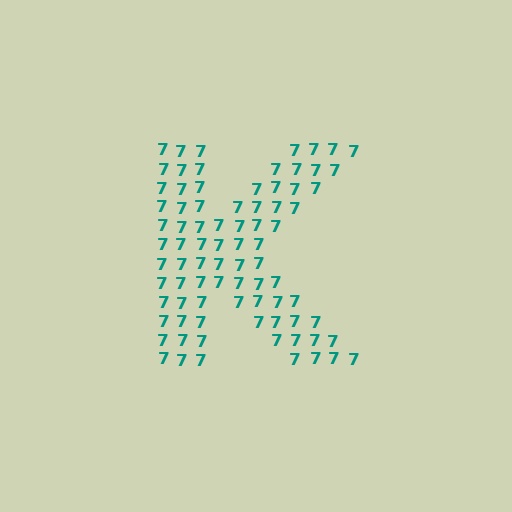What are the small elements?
The small elements are digit 7's.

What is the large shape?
The large shape is the letter K.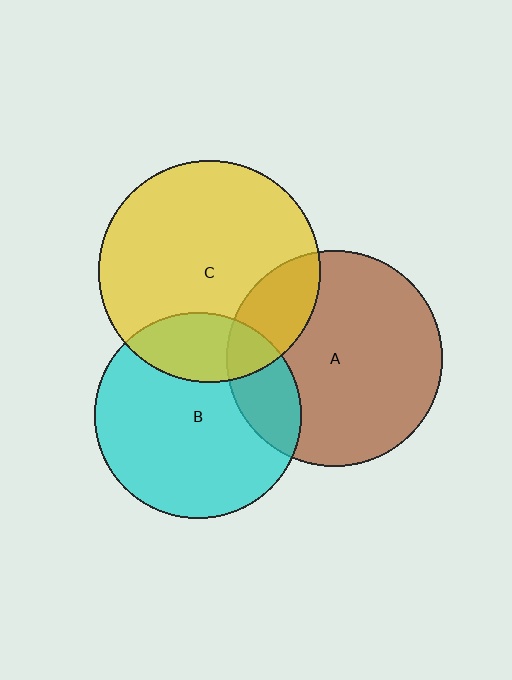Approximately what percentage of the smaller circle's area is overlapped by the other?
Approximately 20%.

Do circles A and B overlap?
Yes.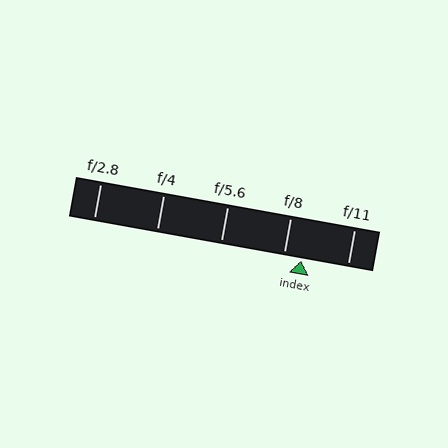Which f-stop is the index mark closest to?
The index mark is closest to f/8.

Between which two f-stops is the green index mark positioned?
The index mark is between f/8 and f/11.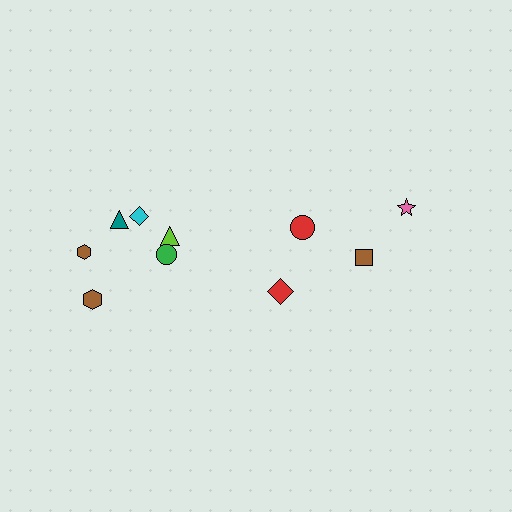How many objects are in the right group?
There are 4 objects.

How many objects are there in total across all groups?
There are 10 objects.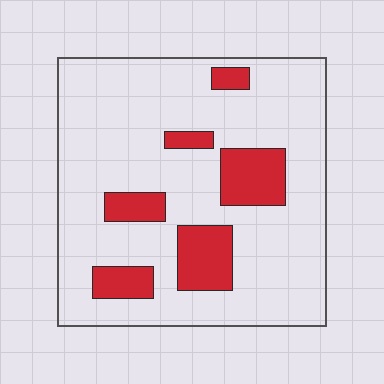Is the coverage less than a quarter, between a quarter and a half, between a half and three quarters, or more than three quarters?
Less than a quarter.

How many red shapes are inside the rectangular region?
6.